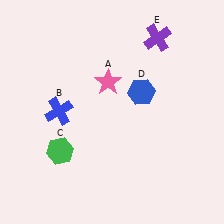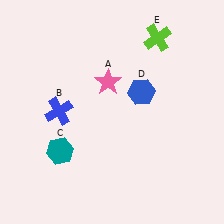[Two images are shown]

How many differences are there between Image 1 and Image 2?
There are 2 differences between the two images.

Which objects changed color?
C changed from green to teal. E changed from purple to lime.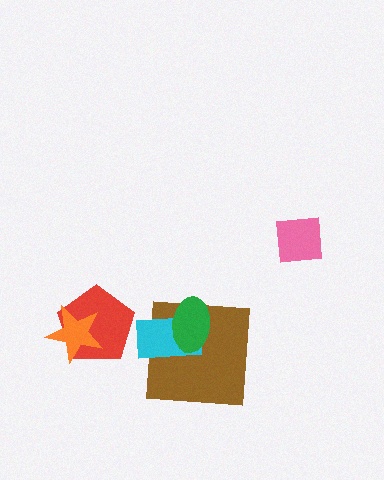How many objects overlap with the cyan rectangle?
2 objects overlap with the cyan rectangle.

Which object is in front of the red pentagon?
The orange star is in front of the red pentagon.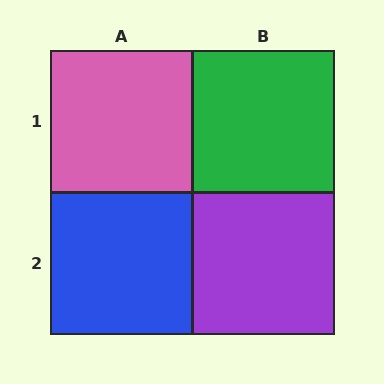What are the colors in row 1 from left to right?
Pink, green.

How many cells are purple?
1 cell is purple.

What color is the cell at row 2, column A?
Blue.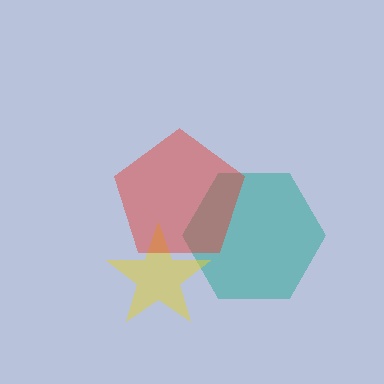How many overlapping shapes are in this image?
There are 3 overlapping shapes in the image.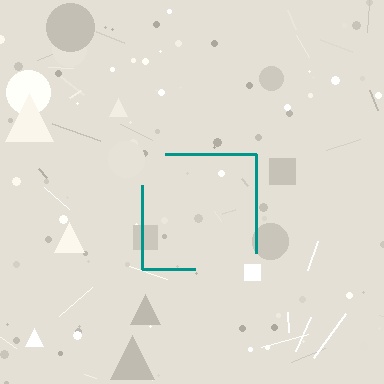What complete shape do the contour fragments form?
The contour fragments form a square.